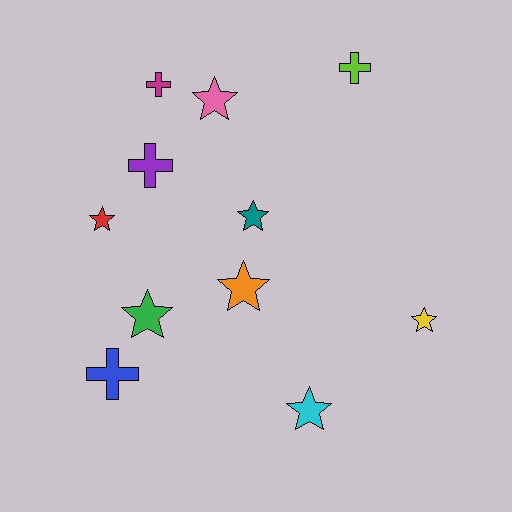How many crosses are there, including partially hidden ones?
There are 4 crosses.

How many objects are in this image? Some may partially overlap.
There are 11 objects.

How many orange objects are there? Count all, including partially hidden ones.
There is 1 orange object.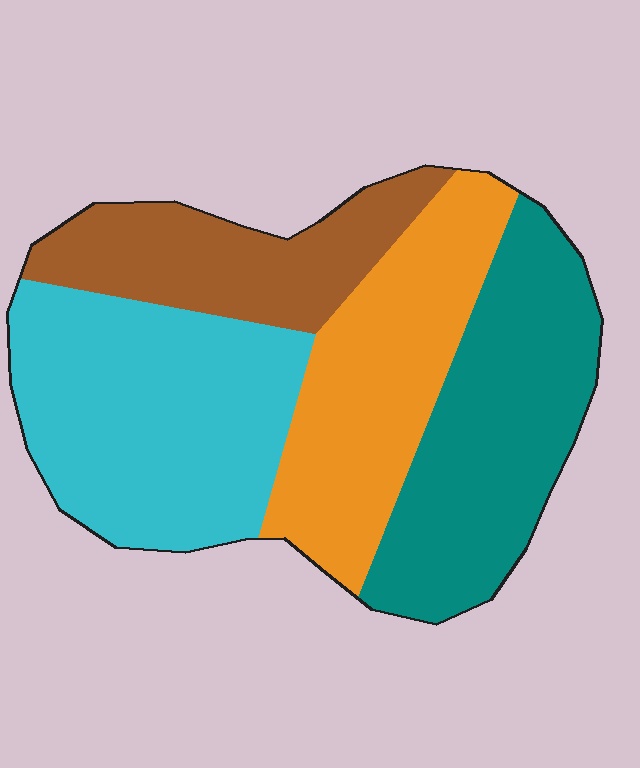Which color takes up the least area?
Brown, at roughly 20%.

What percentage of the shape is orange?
Orange covers roughly 25% of the shape.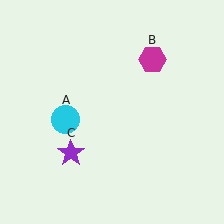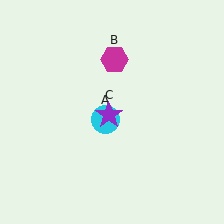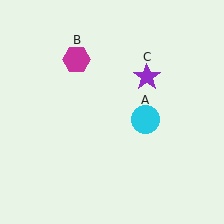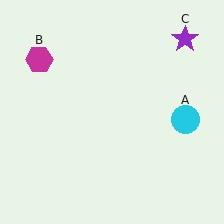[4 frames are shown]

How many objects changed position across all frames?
3 objects changed position: cyan circle (object A), magenta hexagon (object B), purple star (object C).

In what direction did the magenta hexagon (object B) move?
The magenta hexagon (object B) moved left.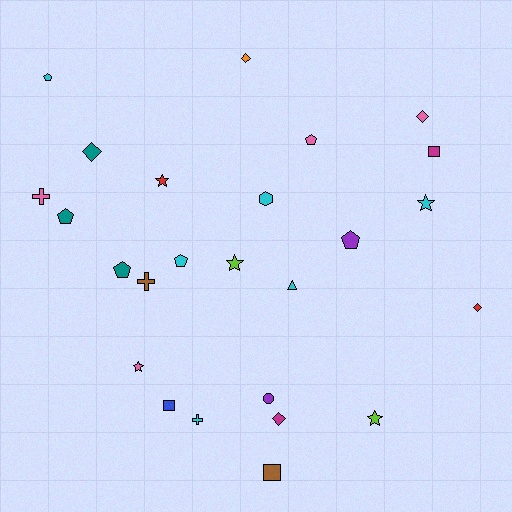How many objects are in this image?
There are 25 objects.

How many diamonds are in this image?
There are 5 diamonds.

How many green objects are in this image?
There are no green objects.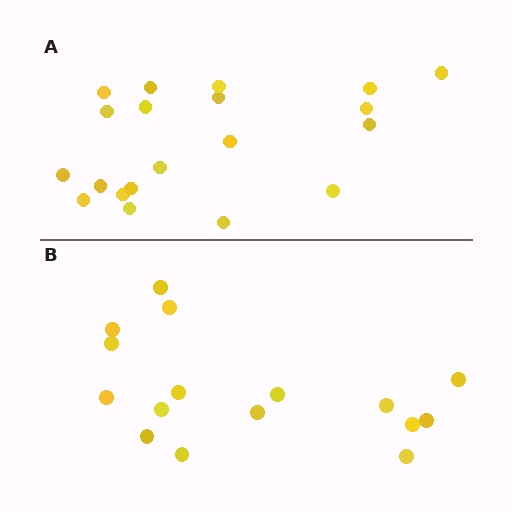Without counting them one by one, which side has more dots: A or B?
Region A (the top region) has more dots.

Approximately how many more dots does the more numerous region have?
Region A has about 4 more dots than region B.